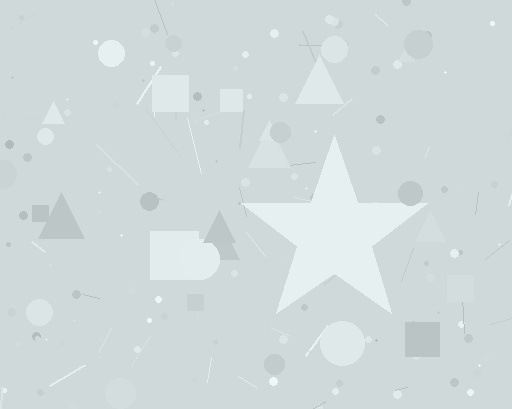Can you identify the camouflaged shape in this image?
The camouflaged shape is a star.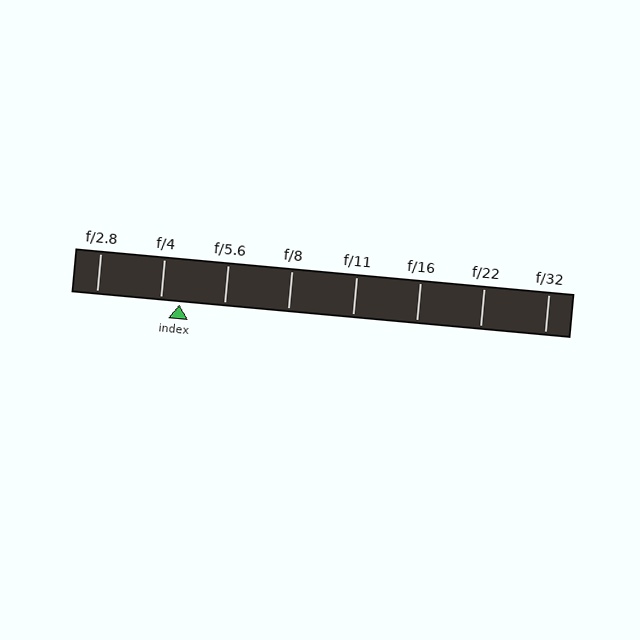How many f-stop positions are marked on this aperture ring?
There are 8 f-stop positions marked.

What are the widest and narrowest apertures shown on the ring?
The widest aperture shown is f/2.8 and the narrowest is f/32.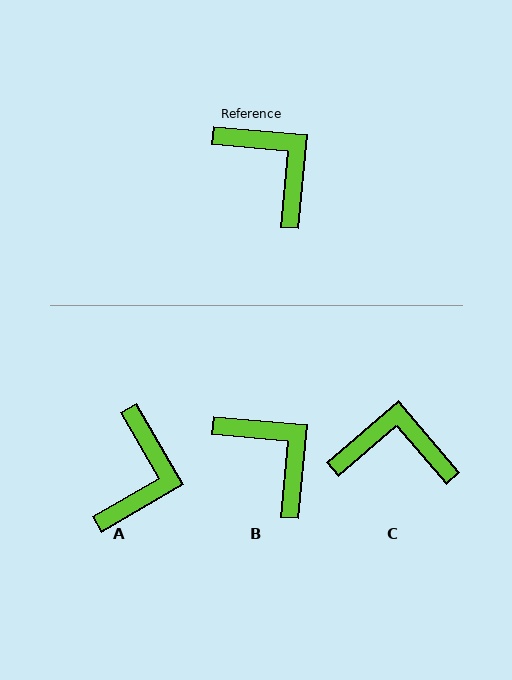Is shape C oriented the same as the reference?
No, it is off by about 46 degrees.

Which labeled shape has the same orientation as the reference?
B.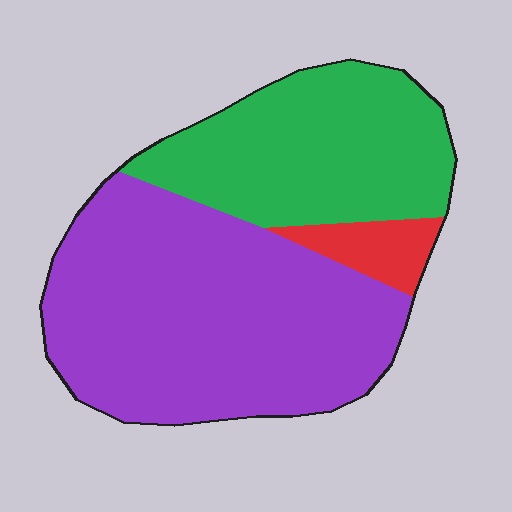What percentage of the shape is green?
Green covers roughly 35% of the shape.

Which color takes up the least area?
Red, at roughly 5%.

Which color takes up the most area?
Purple, at roughly 60%.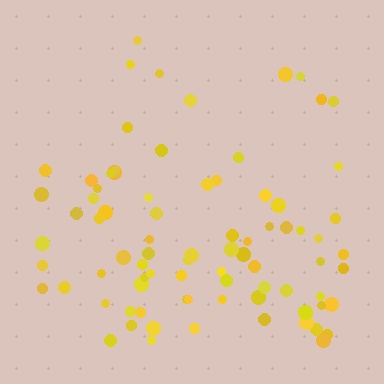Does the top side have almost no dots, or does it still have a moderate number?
Still a moderate number, just noticeably fewer than the bottom.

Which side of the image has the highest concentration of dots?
The bottom.